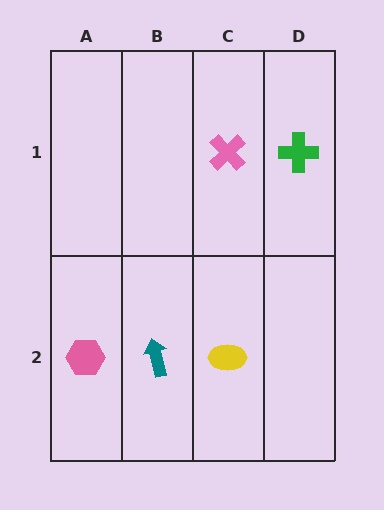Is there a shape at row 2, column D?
No, that cell is empty.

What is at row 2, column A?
A pink hexagon.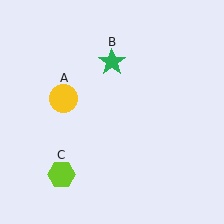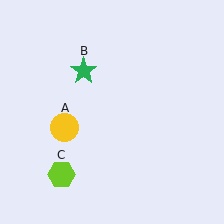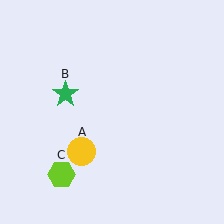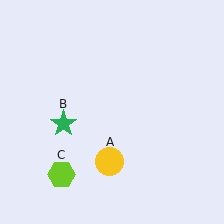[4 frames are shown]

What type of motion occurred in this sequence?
The yellow circle (object A), green star (object B) rotated counterclockwise around the center of the scene.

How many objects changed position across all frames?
2 objects changed position: yellow circle (object A), green star (object B).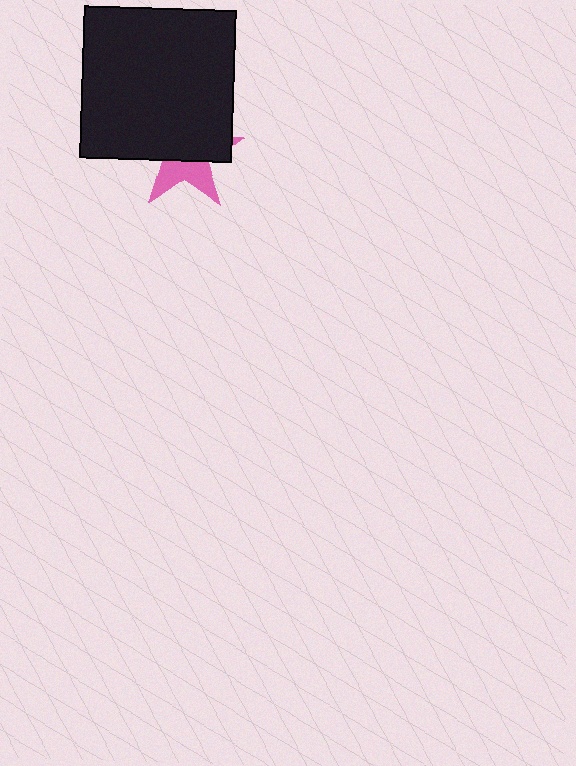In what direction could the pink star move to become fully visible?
The pink star could move down. That would shift it out from behind the black square entirely.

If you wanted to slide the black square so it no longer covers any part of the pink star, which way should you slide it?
Slide it up — that is the most direct way to separate the two shapes.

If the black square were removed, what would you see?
You would see the complete pink star.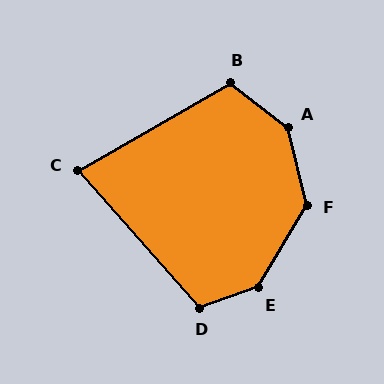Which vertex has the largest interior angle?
A, at approximately 141 degrees.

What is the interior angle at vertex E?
Approximately 140 degrees (obtuse).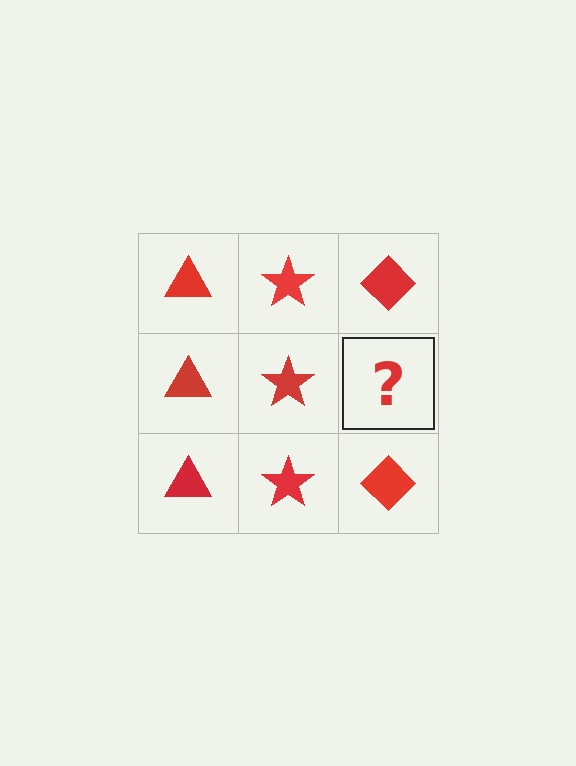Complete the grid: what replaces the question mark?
The question mark should be replaced with a red diamond.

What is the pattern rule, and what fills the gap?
The rule is that each column has a consistent shape. The gap should be filled with a red diamond.